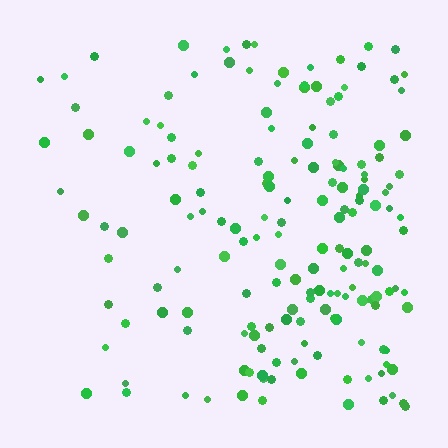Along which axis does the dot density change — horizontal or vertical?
Horizontal.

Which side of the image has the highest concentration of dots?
The right.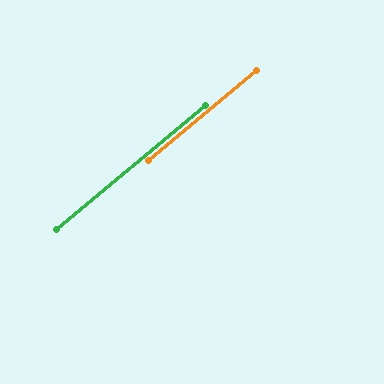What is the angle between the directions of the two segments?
Approximately 0 degrees.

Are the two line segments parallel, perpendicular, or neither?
Parallel — their directions differ by only 0.2°.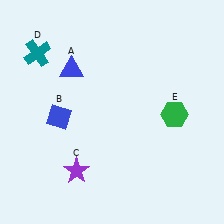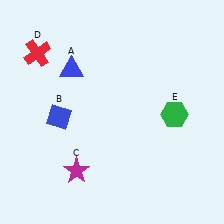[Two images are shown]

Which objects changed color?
C changed from purple to magenta. D changed from teal to red.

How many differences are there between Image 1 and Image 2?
There are 2 differences between the two images.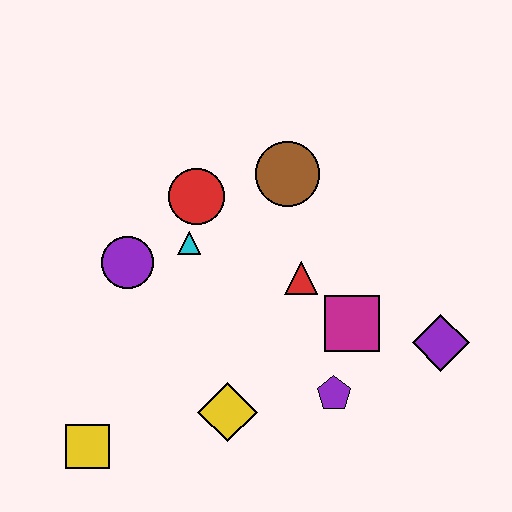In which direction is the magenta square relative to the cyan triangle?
The magenta square is to the right of the cyan triangle.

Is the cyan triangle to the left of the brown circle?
Yes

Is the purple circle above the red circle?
No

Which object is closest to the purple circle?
The cyan triangle is closest to the purple circle.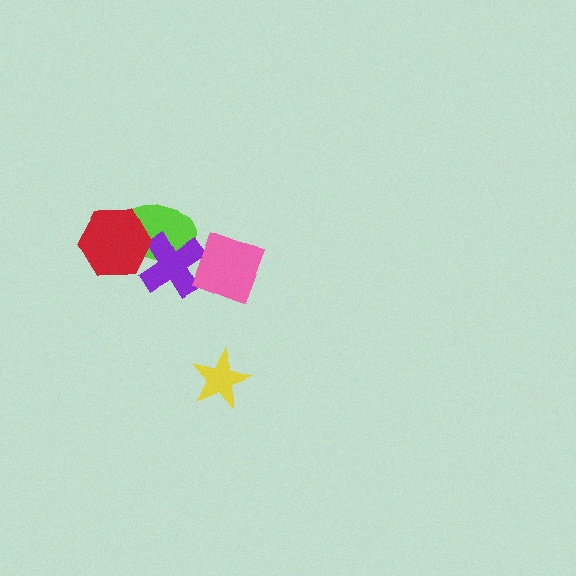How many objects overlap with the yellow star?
0 objects overlap with the yellow star.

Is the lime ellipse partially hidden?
Yes, it is partially covered by another shape.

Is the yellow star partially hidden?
No, no other shape covers it.